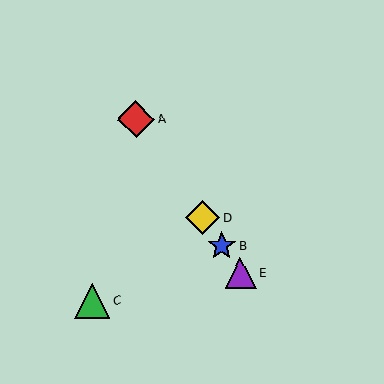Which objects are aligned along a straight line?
Objects A, B, D, E are aligned along a straight line.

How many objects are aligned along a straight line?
4 objects (A, B, D, E) are aligned along a straight line.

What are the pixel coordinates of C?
Object C is at (92, 300).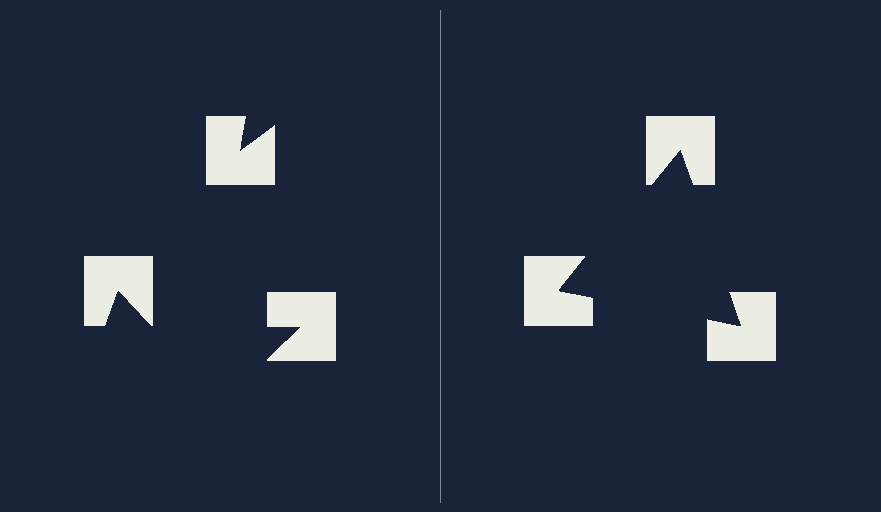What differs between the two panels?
The notched squares are positioned identically on both sides; only the wedge orientations differ. On the right they align to a triangle; on the left they are misaligned.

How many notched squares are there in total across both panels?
6 — 3 on each side.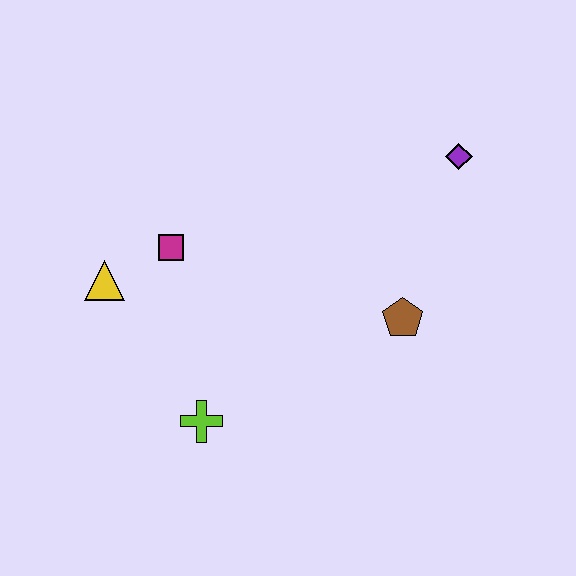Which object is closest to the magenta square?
The yellow triangle is closest to the magenta square.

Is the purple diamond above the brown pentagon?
Yes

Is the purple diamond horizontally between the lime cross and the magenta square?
No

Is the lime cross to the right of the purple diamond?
No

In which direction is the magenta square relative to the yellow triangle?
The magenta square is to the right of the yellow triangle.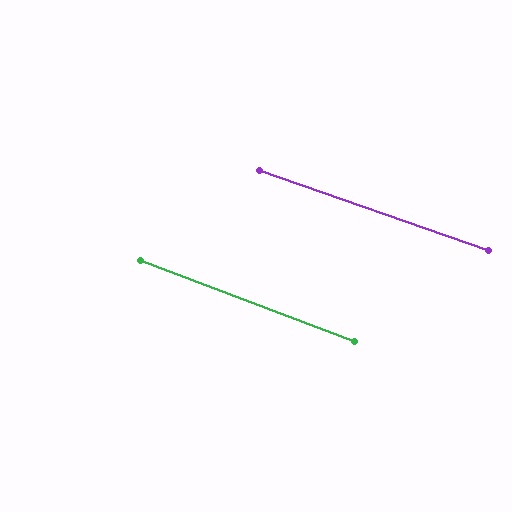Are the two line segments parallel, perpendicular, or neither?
Parallel — their directions differ by only 1.6°.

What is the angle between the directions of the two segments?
Approximately 2 degrees.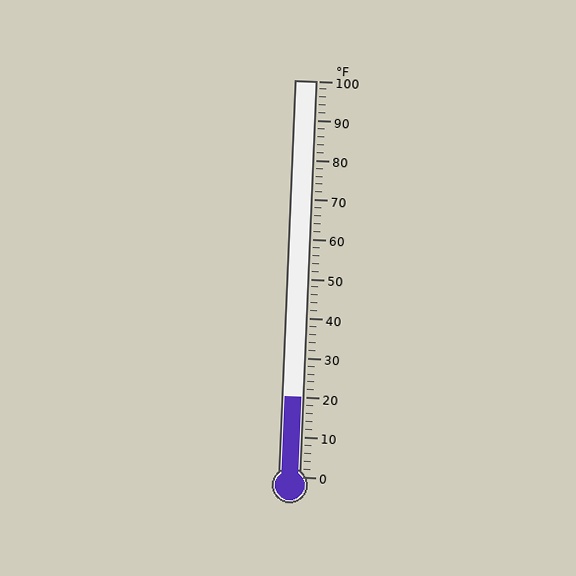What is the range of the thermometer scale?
The thermometer scale ranges from 0°F to 100°F.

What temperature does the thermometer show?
The thermometer shows approximately 20°F.